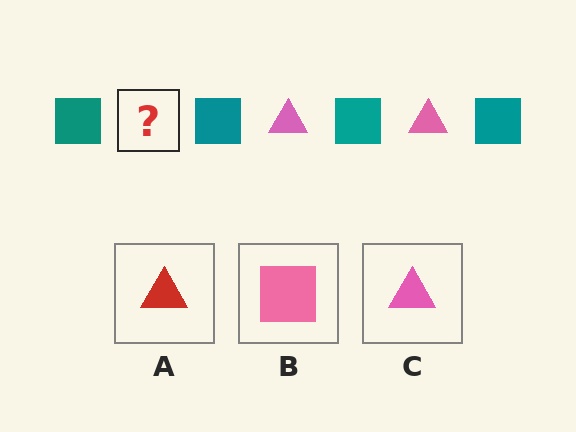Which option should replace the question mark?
Option C.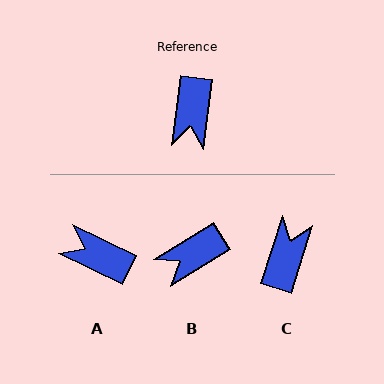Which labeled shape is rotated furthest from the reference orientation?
C, about 170 degrees away.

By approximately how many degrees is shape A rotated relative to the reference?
Approximately 108 degrees clockwise.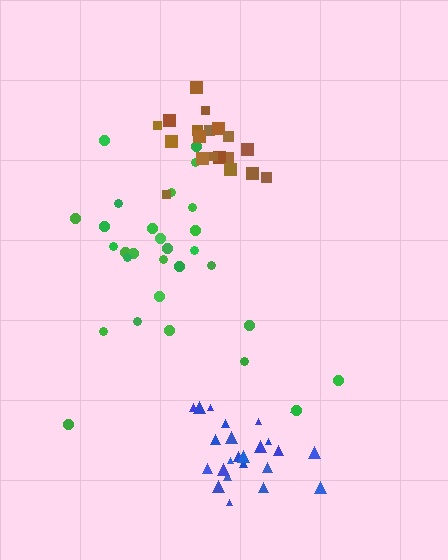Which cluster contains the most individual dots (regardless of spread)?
Green (29).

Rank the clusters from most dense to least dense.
brown, blue, green.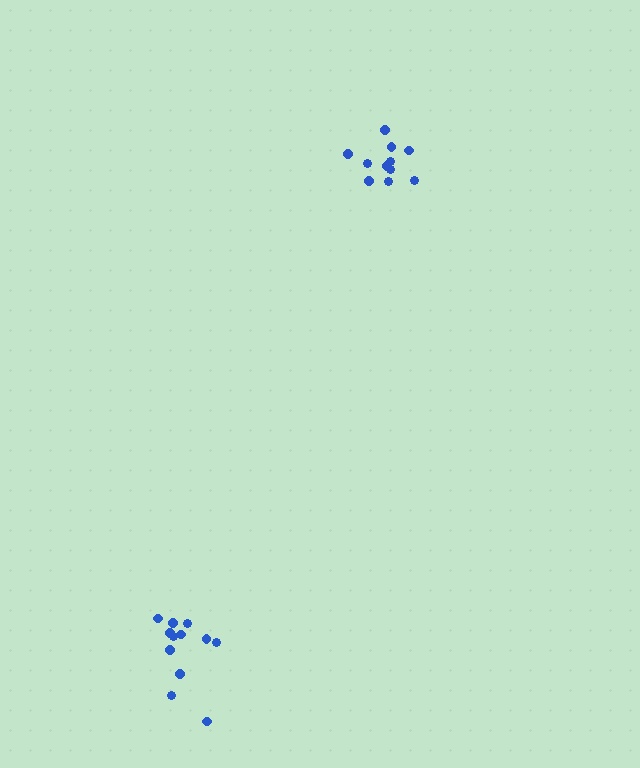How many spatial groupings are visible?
There are 2 spatial groupings.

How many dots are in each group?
Group 1: 11 dots, Group 2: 12 dots (23 total).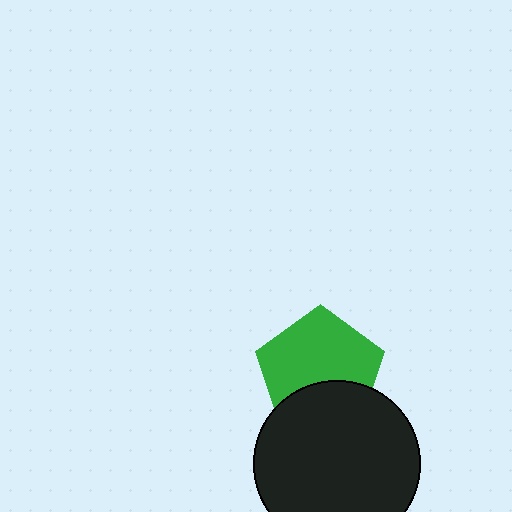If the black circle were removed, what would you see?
You would see the complete green pentagon.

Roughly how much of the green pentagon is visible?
Most of it is visible (roughly 66%).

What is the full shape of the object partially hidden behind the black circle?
The partially hidden object is a green pentagon.